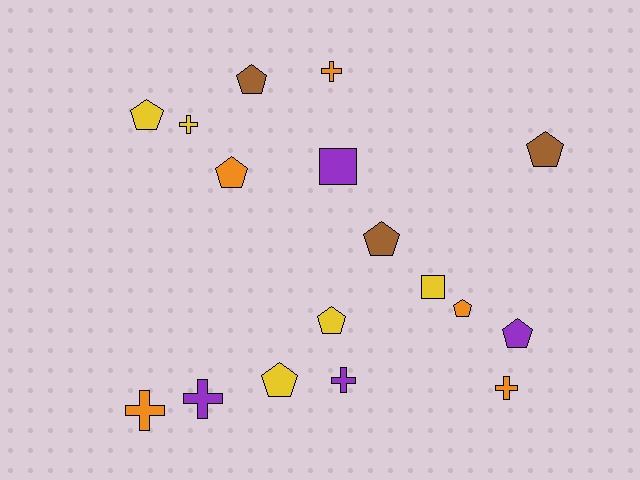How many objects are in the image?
There are 17 objects.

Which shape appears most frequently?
Pentagon, with 9 objects.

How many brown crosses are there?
There are no brown crosses.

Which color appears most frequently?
Orange, with 5 objects.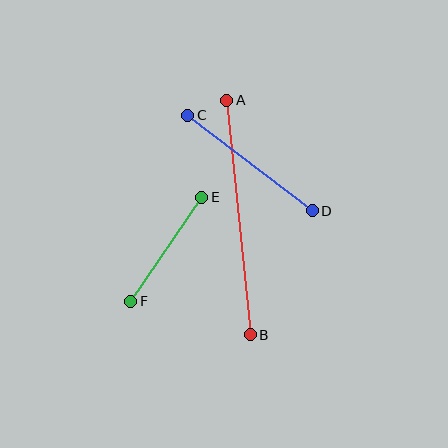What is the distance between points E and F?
The distance is approximately 126 pixels.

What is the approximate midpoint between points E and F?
The midpoint is at approximately (166, 249) pixels.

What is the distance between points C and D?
The distance is approximately 157 pixels.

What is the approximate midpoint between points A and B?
The midpoint is at approximately (238, 218) pixels.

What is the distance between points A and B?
The distance is approximately 236 pixels.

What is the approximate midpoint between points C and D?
The midpoint is at approximately (250, 163) pixels.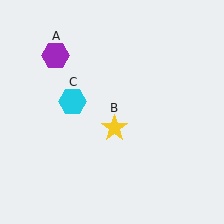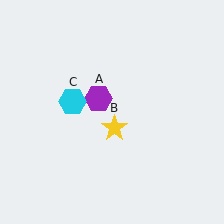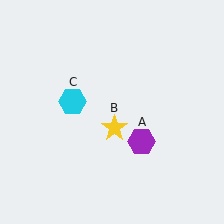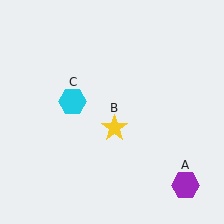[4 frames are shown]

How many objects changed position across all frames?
1 object changed position: purple hexagon (object A).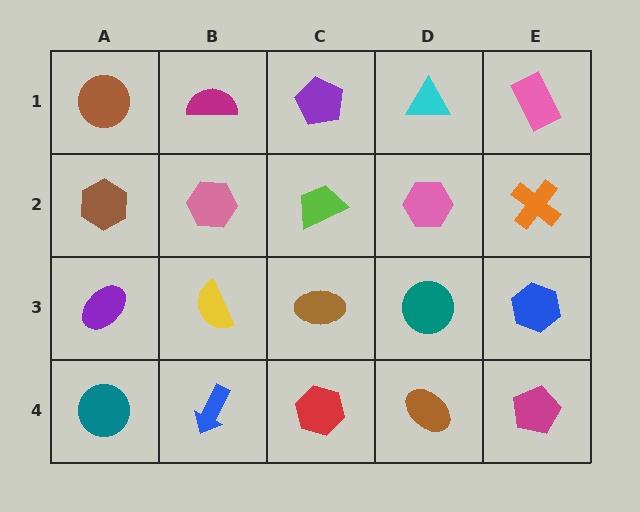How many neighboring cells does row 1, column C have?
3.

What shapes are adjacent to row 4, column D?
A teal circle (row 3, column D), a red hexagon (row 4, column C), a magenta pentagon (row 4, column E).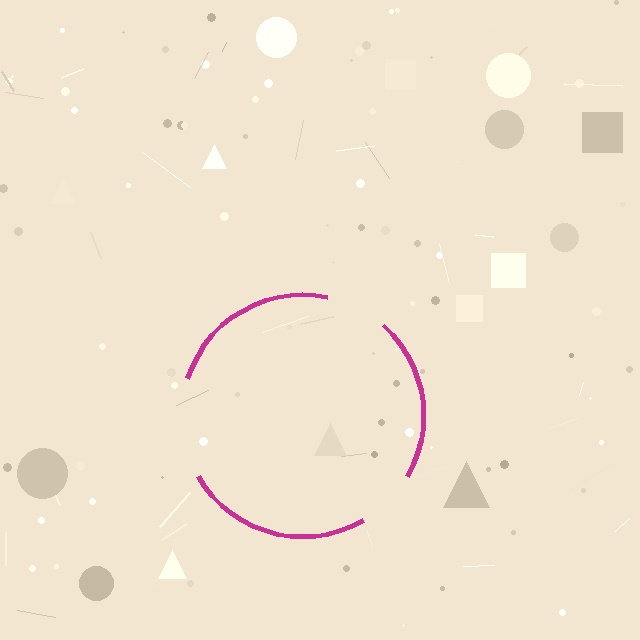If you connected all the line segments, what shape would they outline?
They would outline a circle.